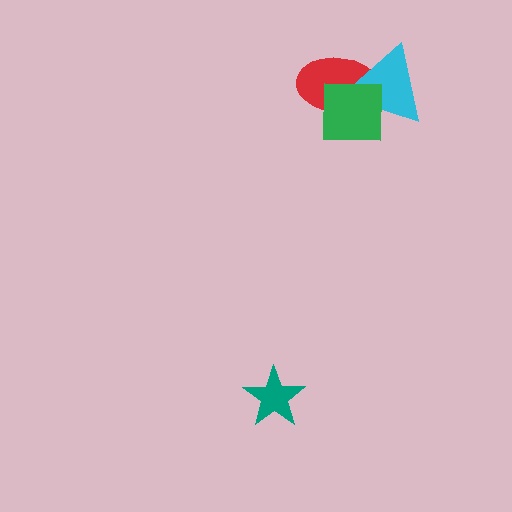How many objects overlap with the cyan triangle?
2 objects overlap with the cyan triangle.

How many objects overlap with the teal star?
0 objects overlap with the teal star.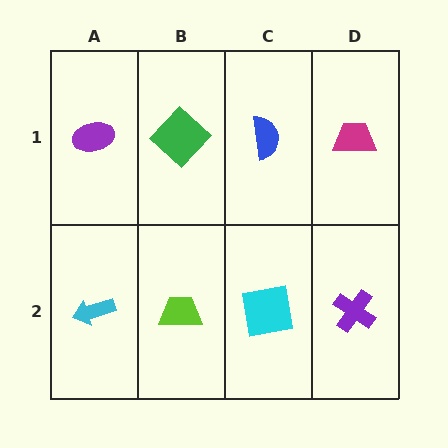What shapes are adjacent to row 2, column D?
A magenta trapezoid (row 1, column D), a cyan square (row 2, column C).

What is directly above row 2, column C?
A blue semicircle.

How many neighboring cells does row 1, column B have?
3.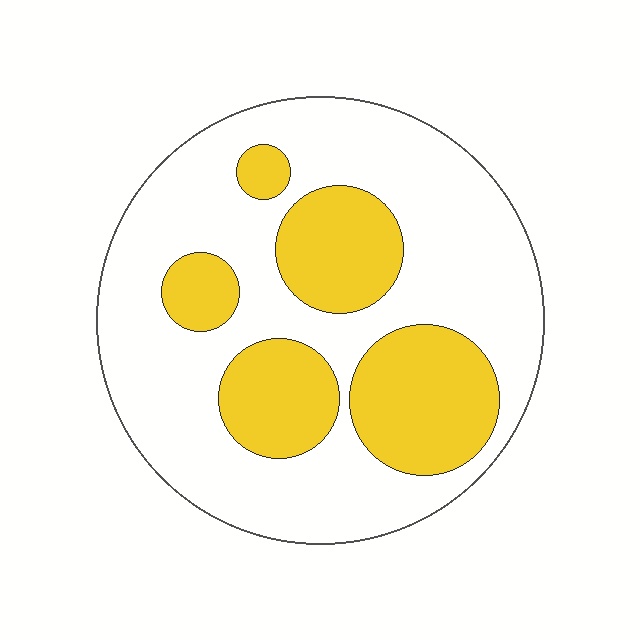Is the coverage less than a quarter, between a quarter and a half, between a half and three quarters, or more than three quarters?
Between a quarter and a half.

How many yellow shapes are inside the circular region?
5.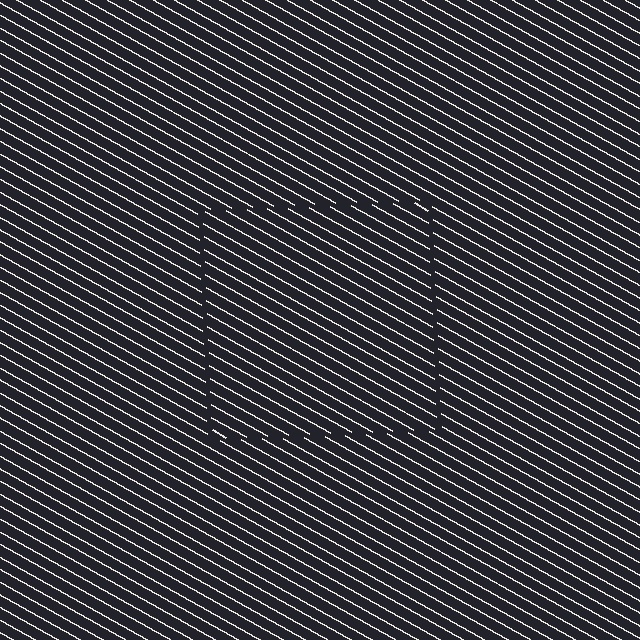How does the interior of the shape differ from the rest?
The interior of the shape contains the same grating, shifted by half a period — the contour is defined by the phase discontinuity where line-ends from the inner and outer gratings abut.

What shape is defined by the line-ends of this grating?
An illusory square. The interior of the shape contains the same grating, shifted by half a period — the contour is defined by the phase discontinuity where line-ends from the inner and outer gratings abut.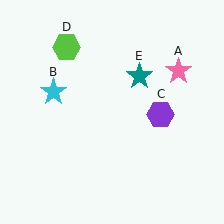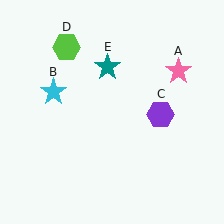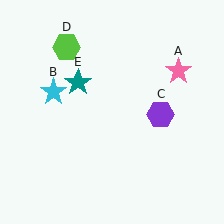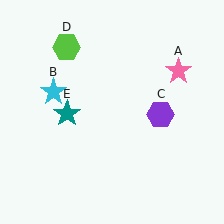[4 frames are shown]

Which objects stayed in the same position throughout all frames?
Pink star (object A) and cyan star (object B) and purple hexagon (object C) and lime hexagon (object D) remained stationary.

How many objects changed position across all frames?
1 object changed position: teal star (object E).